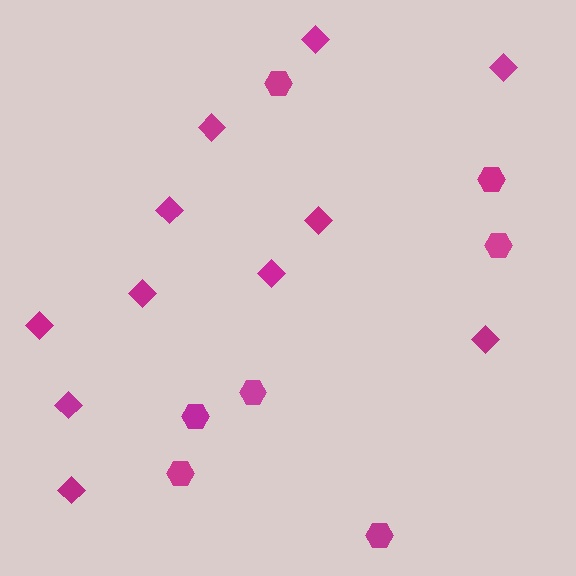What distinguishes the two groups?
There are 2 groups: one group of diamonds (11) and one group of hexagons (7).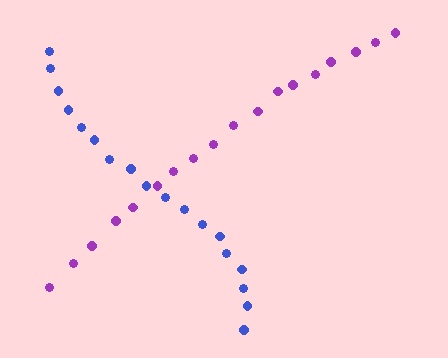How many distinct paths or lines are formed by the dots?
There are 2 distinct paths.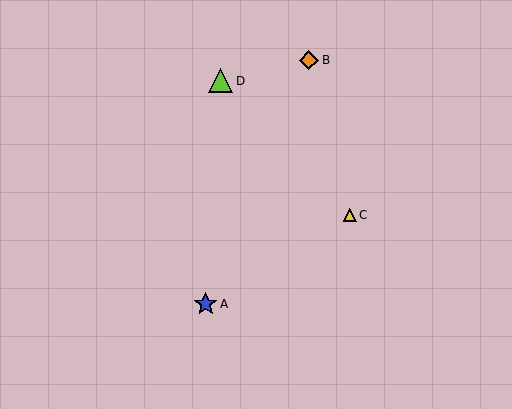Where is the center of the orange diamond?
The center of the orange diamond is at (309, 60).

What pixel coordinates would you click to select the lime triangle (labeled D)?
Click at (221, 81) to select the lime triangle D.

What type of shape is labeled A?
Shape A is a blue star.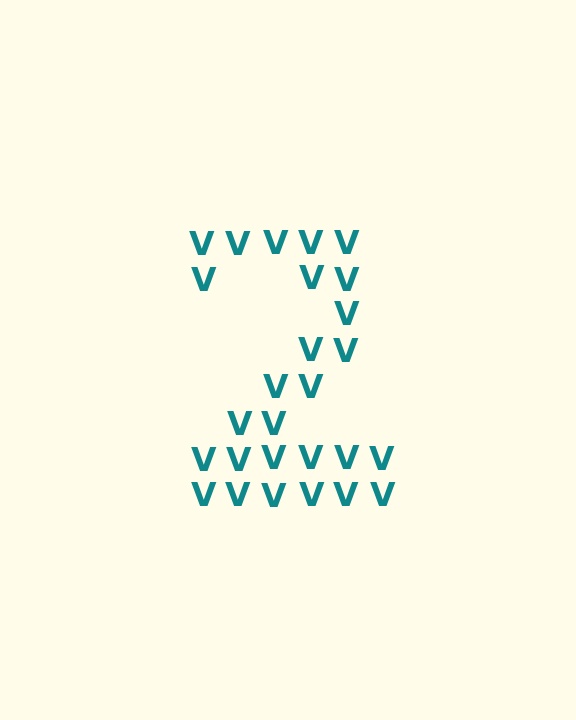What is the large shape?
The large shape is the digit 2.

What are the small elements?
The small elements are letter V's.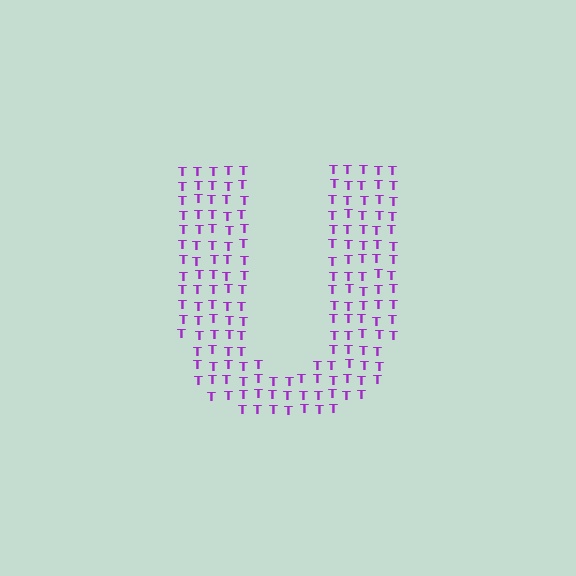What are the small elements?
The small elements are letter T's.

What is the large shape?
The large shape is the letter U.